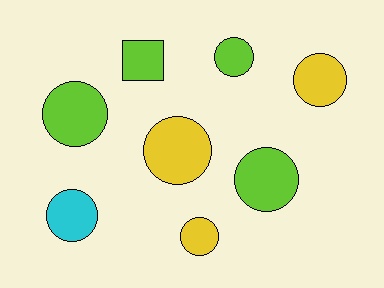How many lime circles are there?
There are 3 lime circles.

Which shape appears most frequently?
Circle, with 7 objects.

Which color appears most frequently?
Lime, with 4 objects.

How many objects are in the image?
There are 8 objects.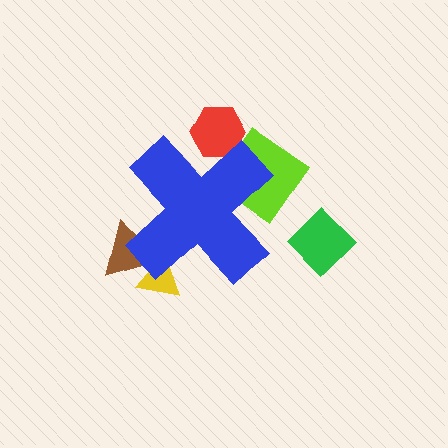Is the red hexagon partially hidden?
Yes, the red hexagon is partially hidden behind the blue cross.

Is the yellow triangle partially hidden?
Yes, the yellow triangle is partially hidden behind the blue cross.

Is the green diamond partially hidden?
No, the green diamond is fully visible.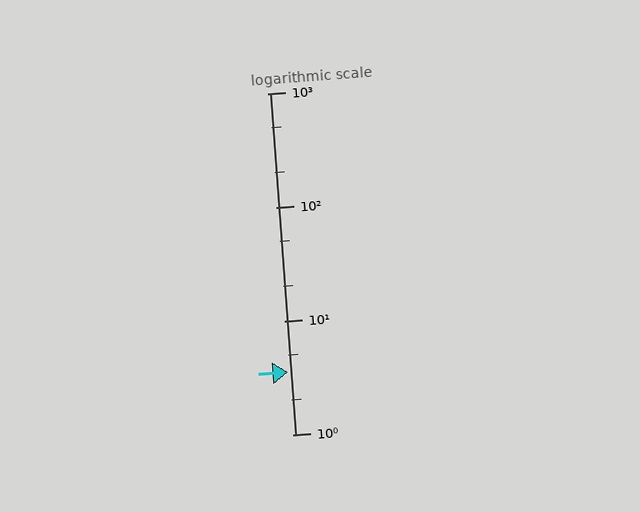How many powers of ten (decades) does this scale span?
The scale spans 3 decades, from 1 to 1000.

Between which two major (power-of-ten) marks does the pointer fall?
The pointer is between 1 and 10.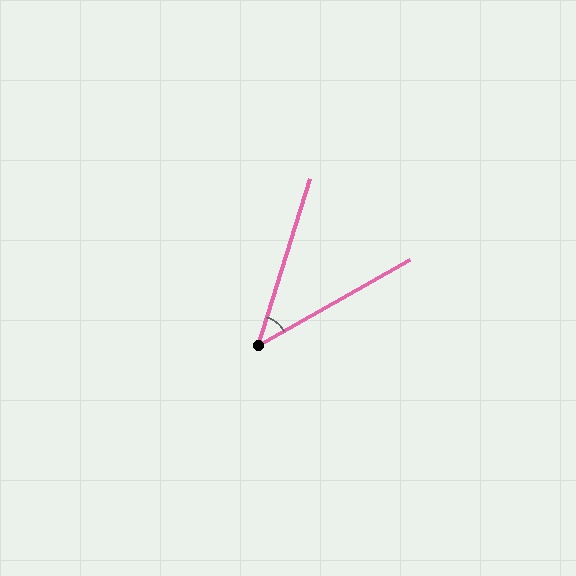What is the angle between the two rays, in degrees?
Approximately 43 degrees.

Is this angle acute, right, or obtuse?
It is acute.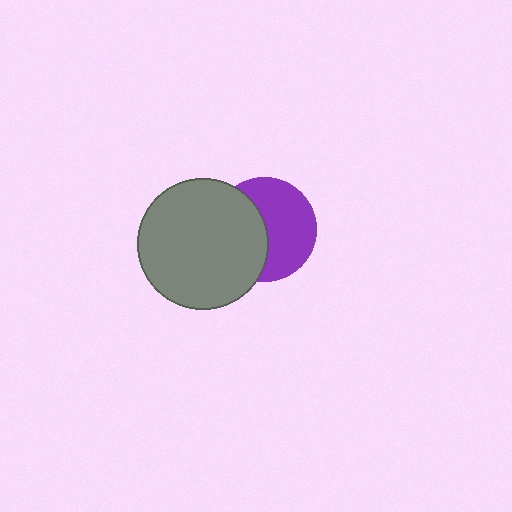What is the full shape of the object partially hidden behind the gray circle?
The partially hidden object is a purple circle.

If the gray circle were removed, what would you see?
You would see the complete purple circle.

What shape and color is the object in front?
The object in front is a gray circle.